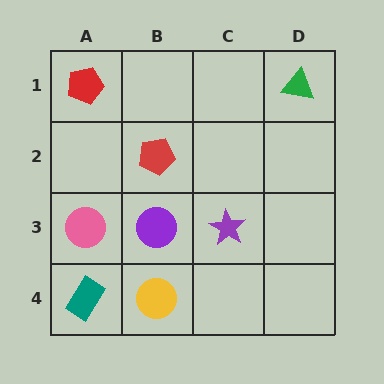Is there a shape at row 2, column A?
No, that cell is empty.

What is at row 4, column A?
A teal rectangle.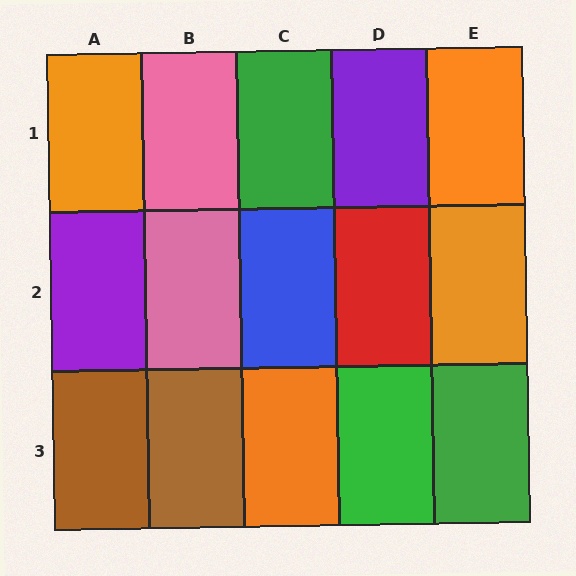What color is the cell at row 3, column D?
Green.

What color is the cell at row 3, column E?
Green.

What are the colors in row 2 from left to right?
Purple, pink, blue, red, orange.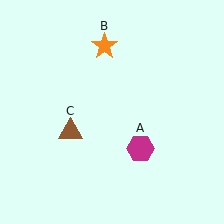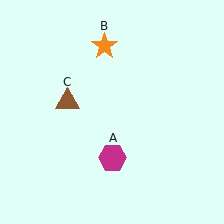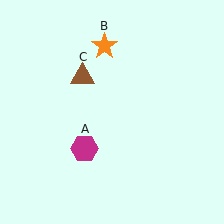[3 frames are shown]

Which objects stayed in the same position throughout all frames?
Orange star (object B) remained stationary.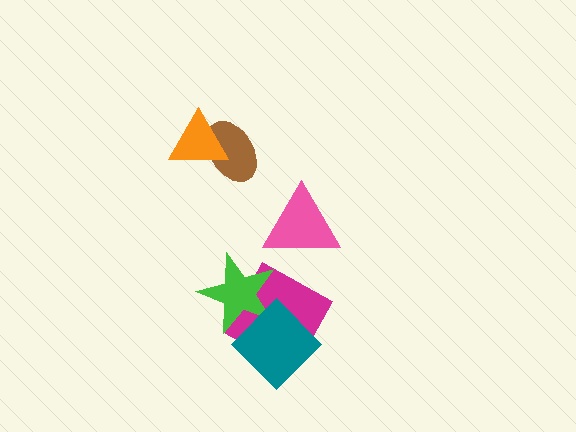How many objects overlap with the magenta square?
2 objects overlap with the magenta square.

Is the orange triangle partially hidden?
No, no other shape covers it.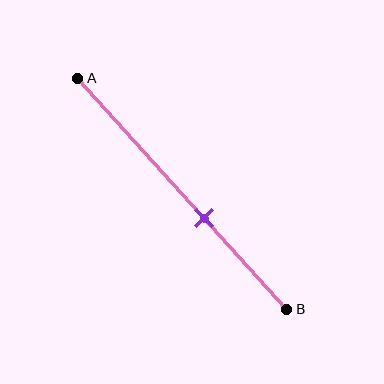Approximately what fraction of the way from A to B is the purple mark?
The purple mark is approximately 60% of the way from A to B.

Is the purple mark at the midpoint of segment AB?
No, the mark is at about 60% from A, not at the 50% midpoint.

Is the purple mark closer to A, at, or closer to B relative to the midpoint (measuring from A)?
The purple mark is closer to point B than the midpoint of segment AB.